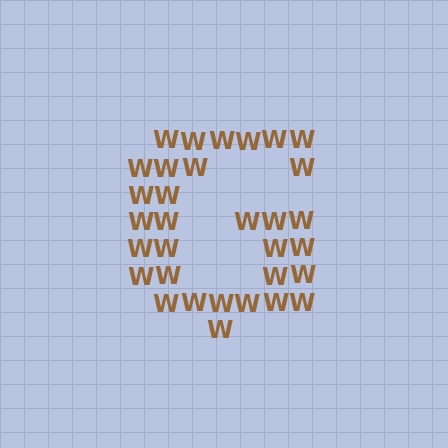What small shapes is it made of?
It is made of small letter W's.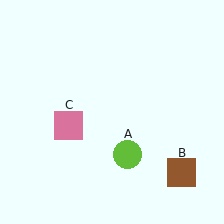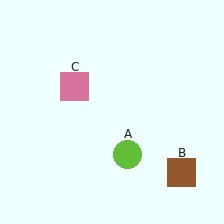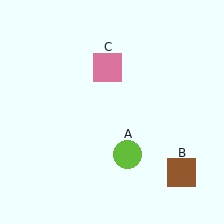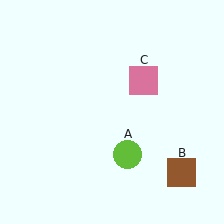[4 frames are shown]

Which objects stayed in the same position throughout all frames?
Lime circle (object A) and brown square (object B) remained stationary.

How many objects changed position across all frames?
1 object changed position: pink square (object C).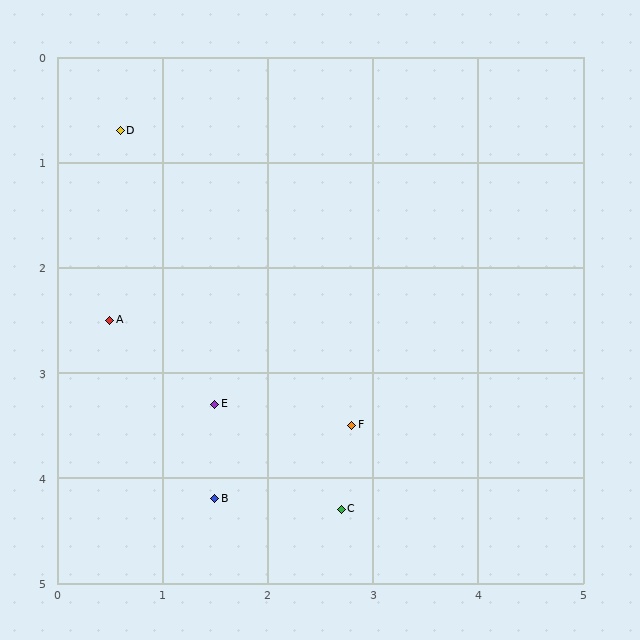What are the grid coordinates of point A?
Point A is at approximately (0.5, 2.5).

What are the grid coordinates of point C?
Point C is at approximately (2.7, 4.3).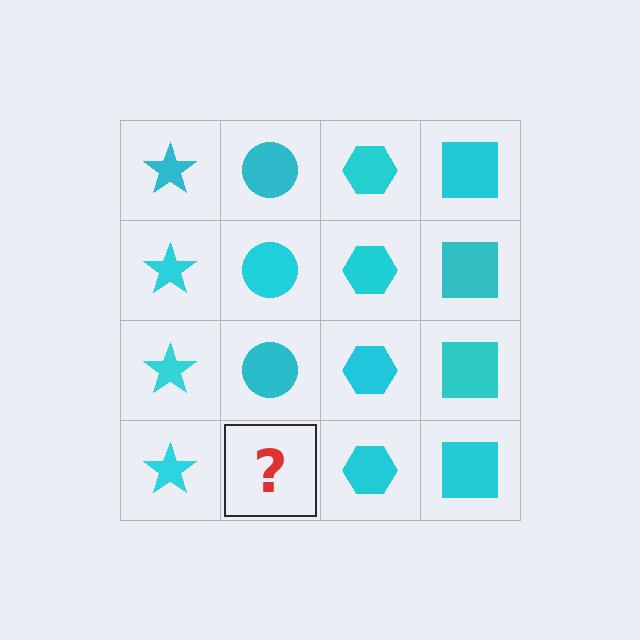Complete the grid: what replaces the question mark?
The question mark should be replaced with a cyan circle.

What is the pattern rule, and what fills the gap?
The rule is that each column has a consistent shape. The gap should be filled with a cyan circle.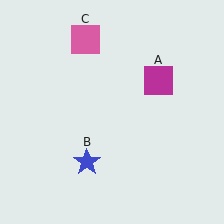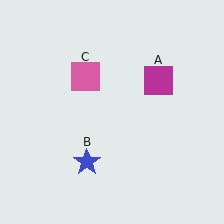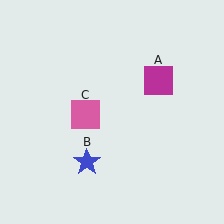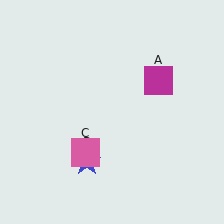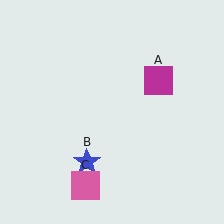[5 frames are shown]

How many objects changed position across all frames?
1 object changed position: pink square (object C).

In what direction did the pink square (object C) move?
The pink square (object C) moved down.